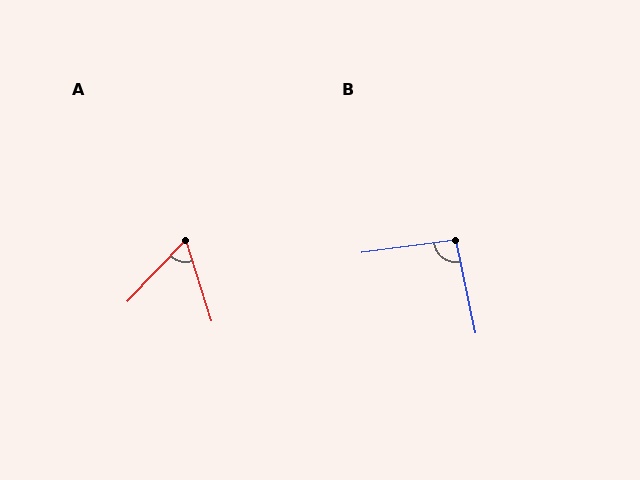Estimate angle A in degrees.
Approximately 62 degrees.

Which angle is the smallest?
A, at approximately 62 degrees.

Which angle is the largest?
B, at approximately 95 degrees.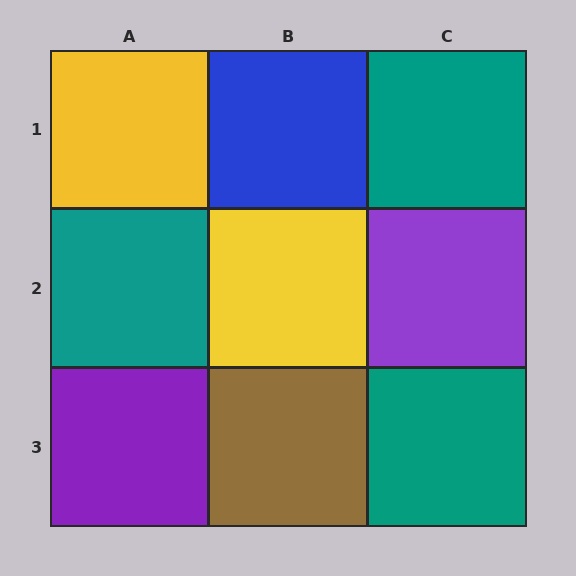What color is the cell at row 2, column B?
Yellow.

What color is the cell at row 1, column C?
Teal.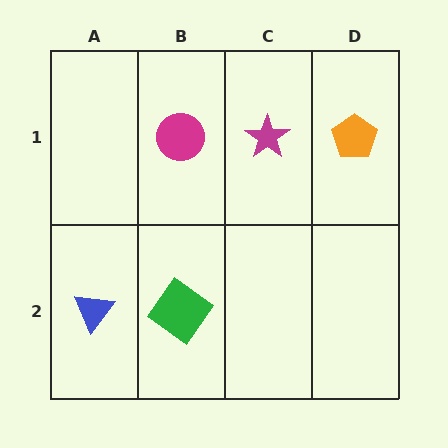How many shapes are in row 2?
2 shapes.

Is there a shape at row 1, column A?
No, that cell is empty.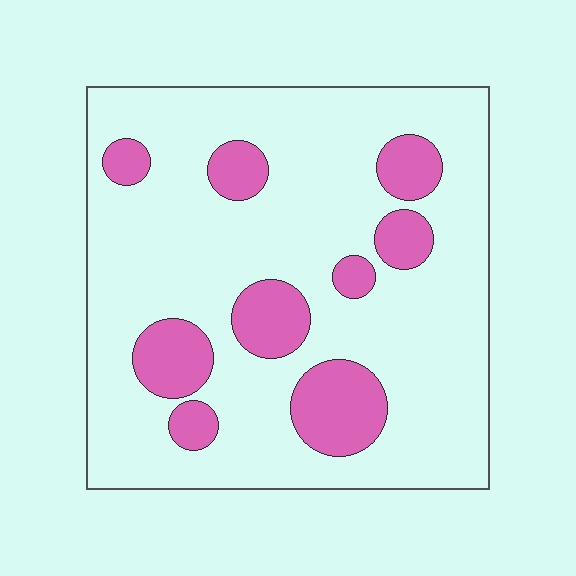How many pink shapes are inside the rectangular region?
9.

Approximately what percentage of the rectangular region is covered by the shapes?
Approximately 20%.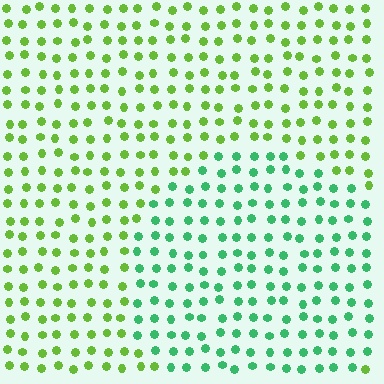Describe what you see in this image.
The image is filled with small lime elements in a uniform arrangement. A circle-shaped region is visible where the elements are tinted to a slightly different hue, forming a subtle color boundary.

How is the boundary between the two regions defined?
The boundary is defined purely by a slight shift in hue (about 46 degrees). Spacing, size, and orientation are identical on both sides.